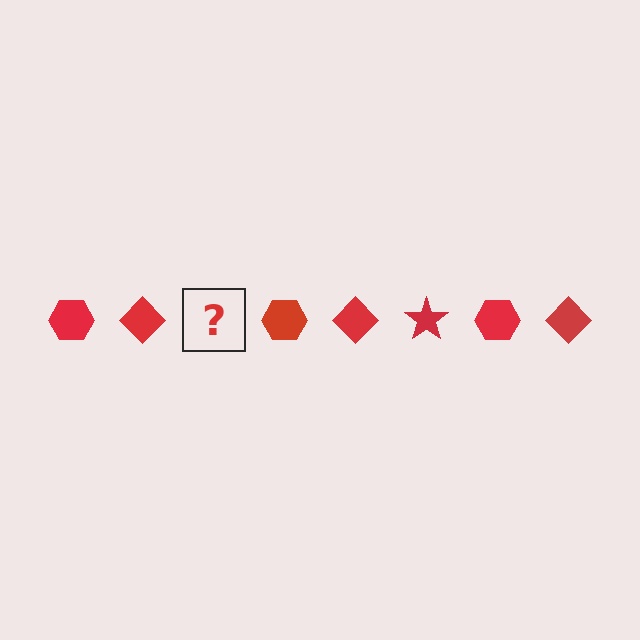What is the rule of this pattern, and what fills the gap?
The rule is that the pattern cycles through hexagon, diamond, star shapes in red. The gap should be filled with a red star.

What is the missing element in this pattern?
The missing element is a red star.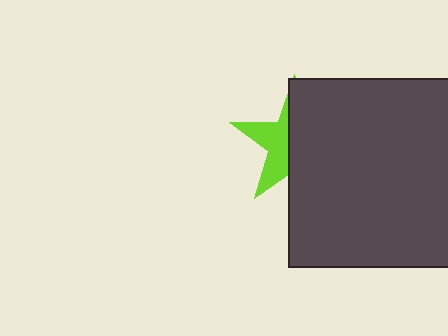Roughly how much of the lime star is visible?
A small part of it is visible (roughly 39%).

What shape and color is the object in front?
The object in front is a dark gray square.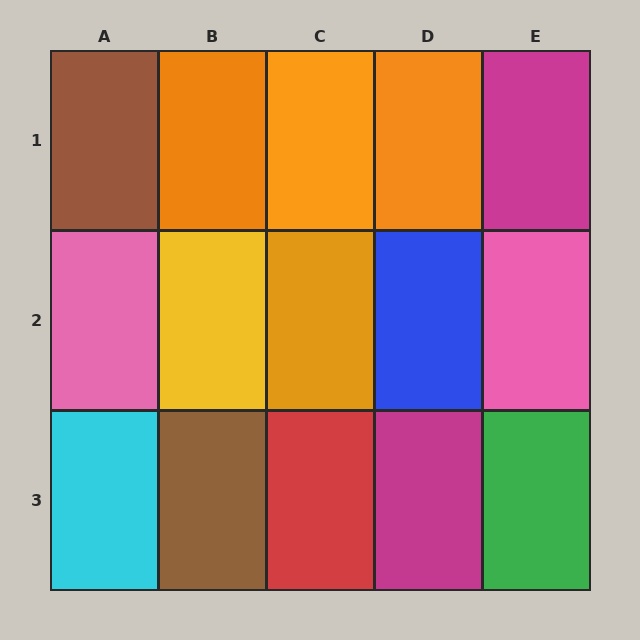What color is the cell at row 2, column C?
Orange.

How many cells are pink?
2 cells are pink.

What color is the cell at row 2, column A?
Pink.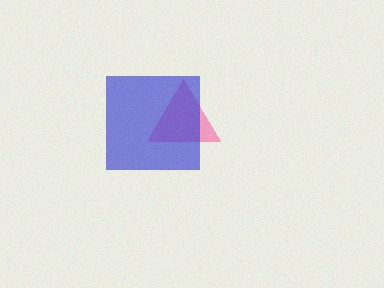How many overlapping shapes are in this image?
There are 2 overlapping shapes in the image.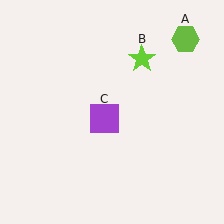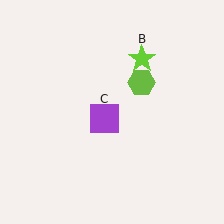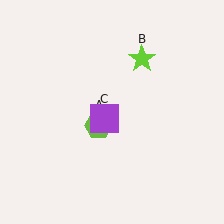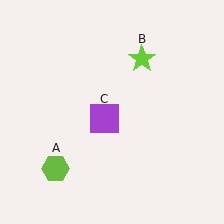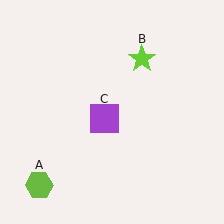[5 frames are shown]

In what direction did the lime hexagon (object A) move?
The lime hexagon (object A) moved down and to the left.